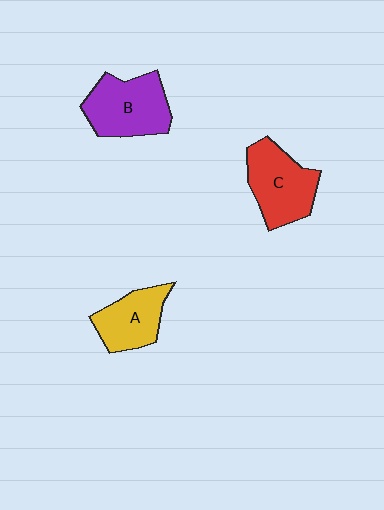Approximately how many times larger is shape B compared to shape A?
Approximately 1.3 times.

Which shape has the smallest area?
Shape A (yellow).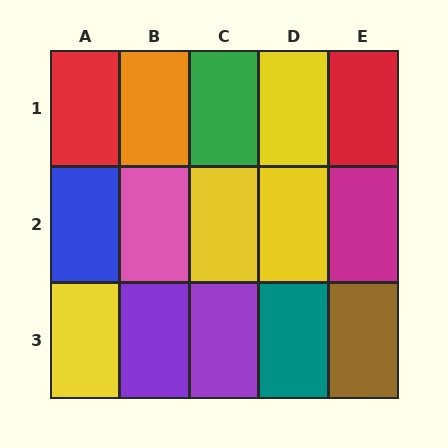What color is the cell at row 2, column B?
Pink.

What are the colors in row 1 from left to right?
Red, orange, green, yellow, red.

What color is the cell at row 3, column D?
Teal.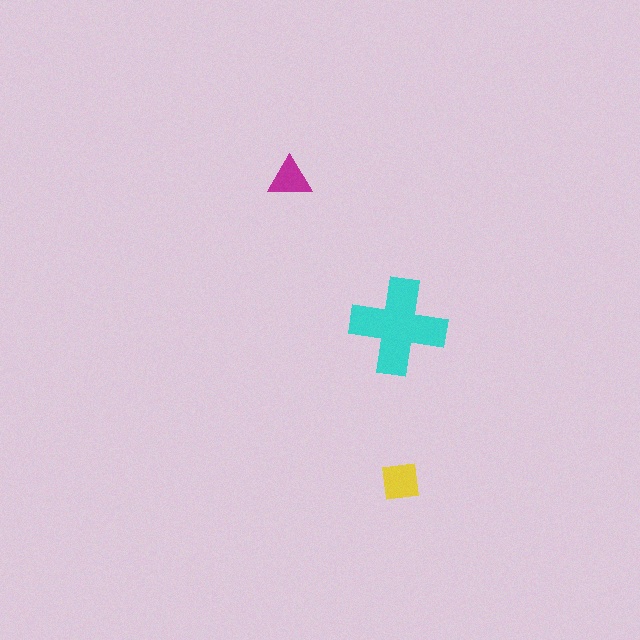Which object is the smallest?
The magenta triangle.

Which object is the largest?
The cyan cross.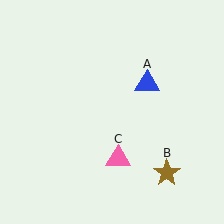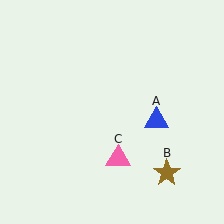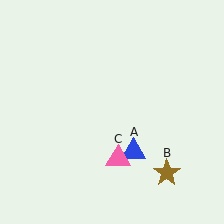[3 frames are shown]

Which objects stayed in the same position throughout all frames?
Brown star (object B) and pink triangle (object C) remained stationary.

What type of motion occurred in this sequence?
The blue triangle (object A) rotated clockwise around the center of the scene.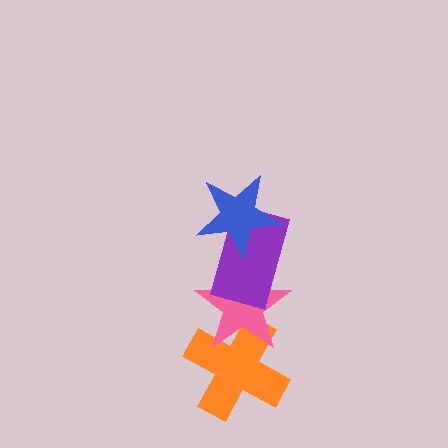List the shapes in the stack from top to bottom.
From top to bottom: the blue star, the purple rectangle, the pink star, the orange cross.